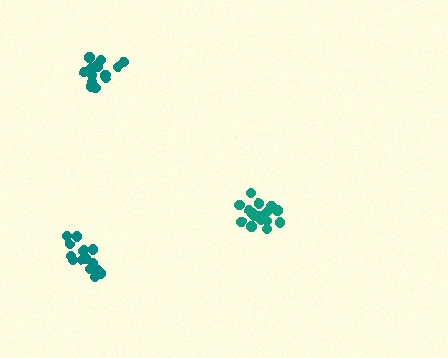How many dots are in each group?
Group 1: 17 dots, Group 2: 16 dots, Group 3: 14 dots (47 total).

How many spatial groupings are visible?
There are 3 spatial groupings.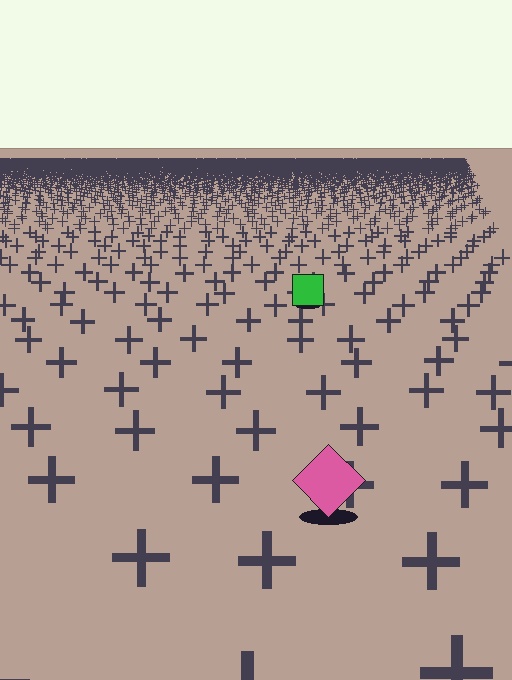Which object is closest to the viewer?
The pink diamond is closest. The texture marks near it are larger and more spread out.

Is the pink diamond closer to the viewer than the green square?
Yes. The pink diamond is closer — you can tell from the texture gradient: the ground texture is coarser near it.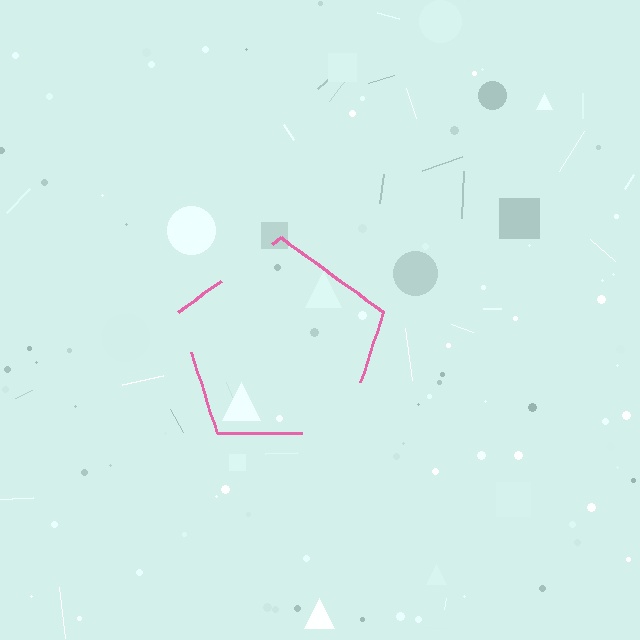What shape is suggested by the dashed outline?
The dashed outline suggests a pentagon.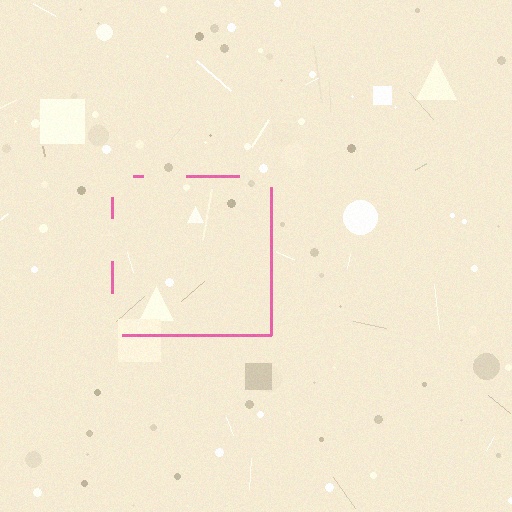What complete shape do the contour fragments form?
The contour fragments form a square.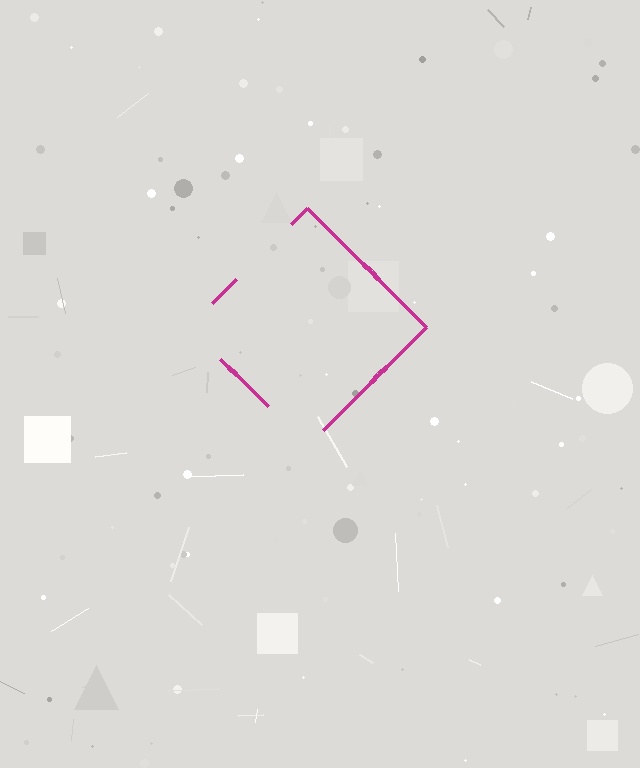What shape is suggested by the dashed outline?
The dashed outline suggests a diamond.